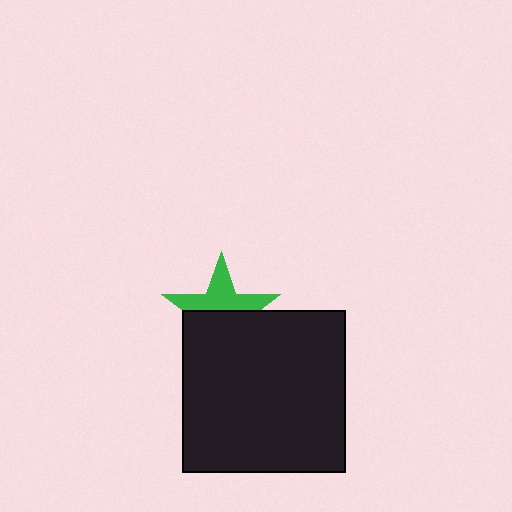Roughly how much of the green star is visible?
About half of it is visible (roughly 48%).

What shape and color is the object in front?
The object in front is a black square.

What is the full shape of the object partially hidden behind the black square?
The partially hidden object is a green star.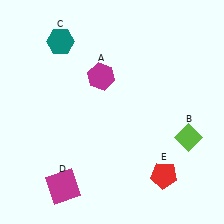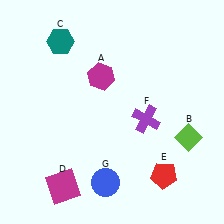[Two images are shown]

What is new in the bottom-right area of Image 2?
A purple cross (F) was added in the bottom-right area of Image 2.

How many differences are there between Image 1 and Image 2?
There are 2 differences between the two images.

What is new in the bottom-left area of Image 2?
A blue circle (G) was added in the bottom-left area of Image 2.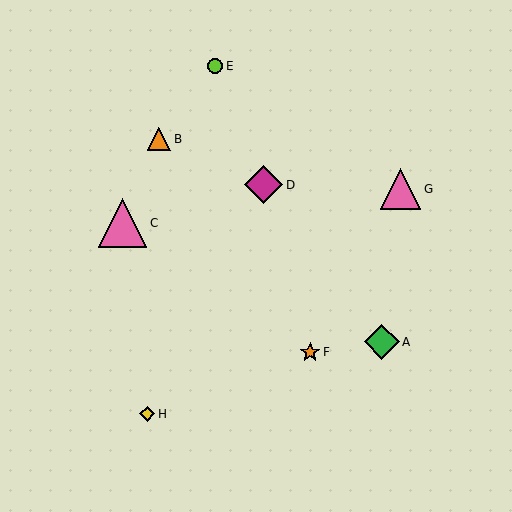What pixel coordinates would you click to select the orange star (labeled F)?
Click at (310, 352) to select the orange star F.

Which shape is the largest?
The pink triangle (labeled C) is the largest.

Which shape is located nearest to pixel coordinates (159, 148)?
The orange triangle (labeled B) at (159, 139) is nearest to that location.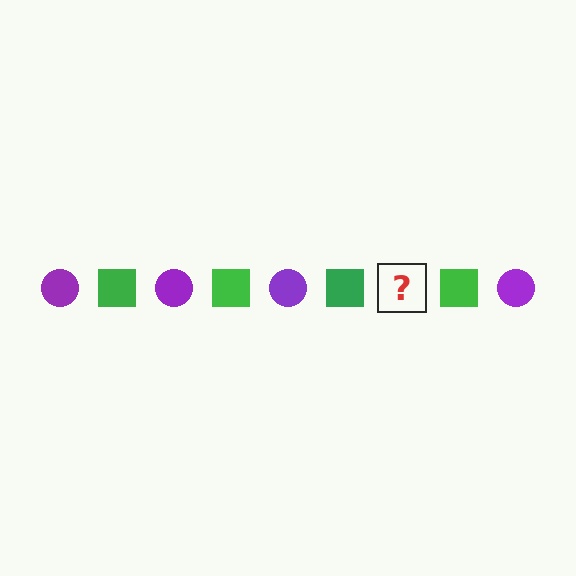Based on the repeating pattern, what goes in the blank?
The blank should be a purple circle.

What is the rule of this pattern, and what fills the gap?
The rule is that the pattern alternates between purple circle and green square. The gap should be filled with a purple circle.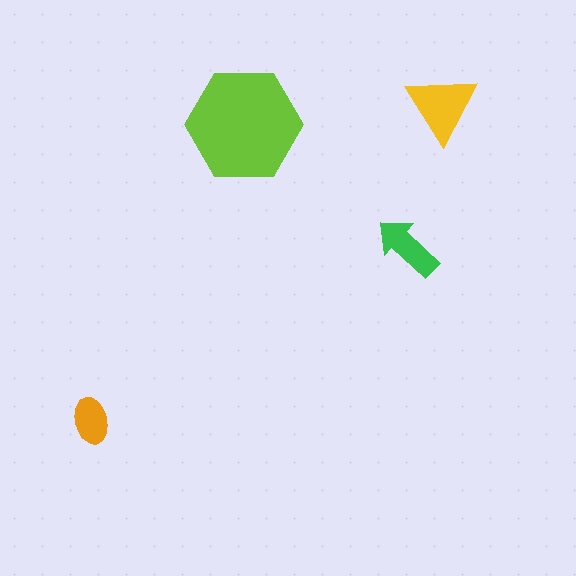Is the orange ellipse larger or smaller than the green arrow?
Smaller.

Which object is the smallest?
The orange ellipse.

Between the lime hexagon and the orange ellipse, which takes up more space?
The lime hexagon.